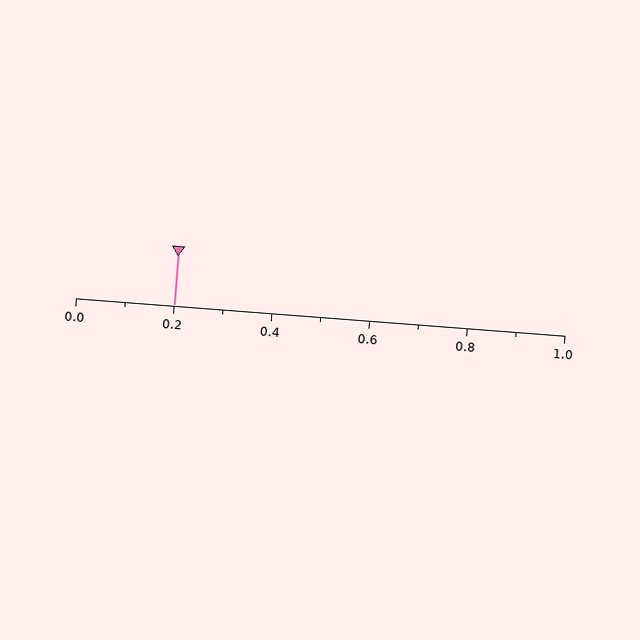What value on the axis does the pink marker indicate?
The marker indicates approximately 0.2.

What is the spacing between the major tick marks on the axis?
The major ticks are spaced 0.2 apart.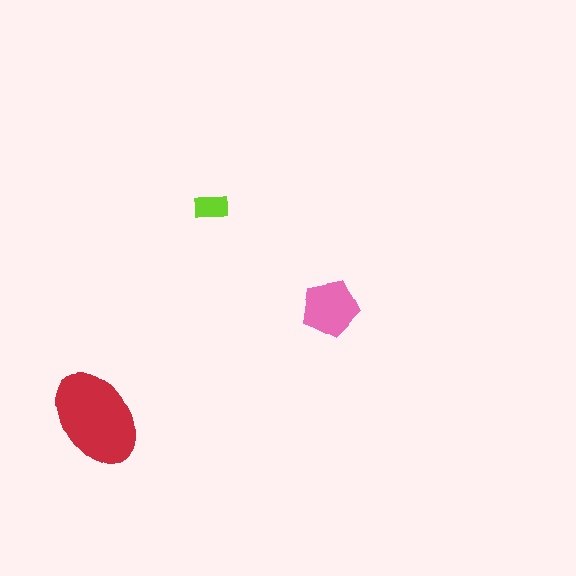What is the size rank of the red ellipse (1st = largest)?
1st.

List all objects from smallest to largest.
The lime rectangle, the pink pentagon, the red ellipse.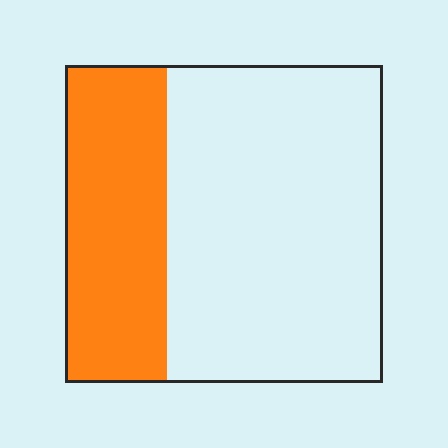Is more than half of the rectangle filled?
No.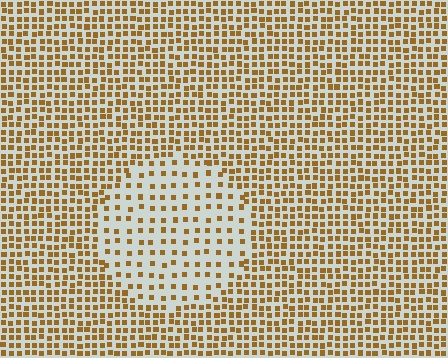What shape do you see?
I see a circle.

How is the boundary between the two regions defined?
The boundary is defined by a change in element density (approximately 2.2x ratio). All elements are the same color, size, and shape.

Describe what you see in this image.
The image contains small brown elements arranged at two different densities. A circle-shaped region is visible where the elements are less densely packed than the surrounding area.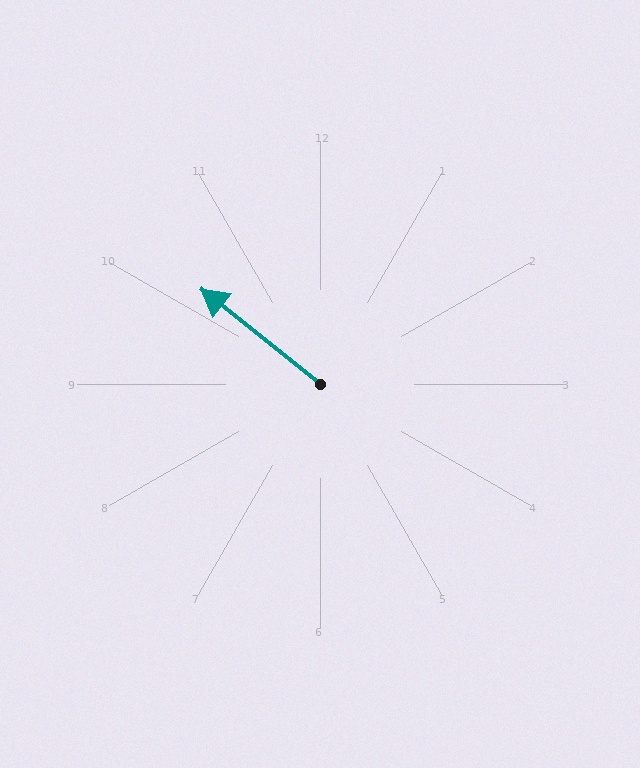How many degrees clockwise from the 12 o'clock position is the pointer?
Approximately 309 degrees.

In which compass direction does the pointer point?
Northwest.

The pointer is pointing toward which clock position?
Roughly 10 o'clock.